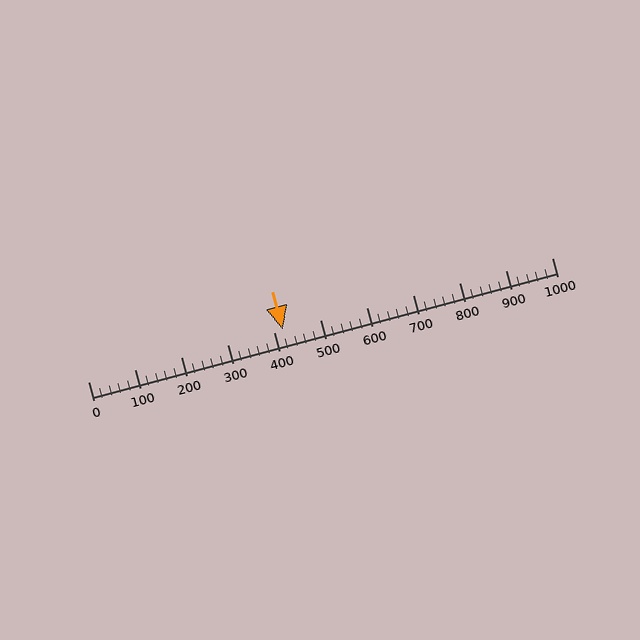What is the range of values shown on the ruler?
The ruler shows values from 0 to 1000.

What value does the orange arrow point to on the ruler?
The orange arrow points to approximately 420.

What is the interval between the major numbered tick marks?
The major tick marks are spaced 100 units apart.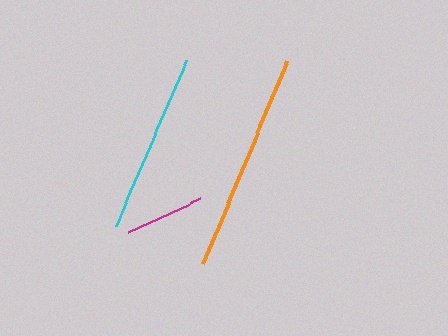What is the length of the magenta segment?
The magenta segment is approximately 80 pixels long.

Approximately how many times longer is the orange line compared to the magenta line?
The orange line is approximately 2.7 times the length of the magenta line.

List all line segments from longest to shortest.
From longest to shortest: orange, cyan, magenta.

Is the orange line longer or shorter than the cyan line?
The orange line is longer than the cyan line.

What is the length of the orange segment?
The orange segment is approximately 220 pixels long.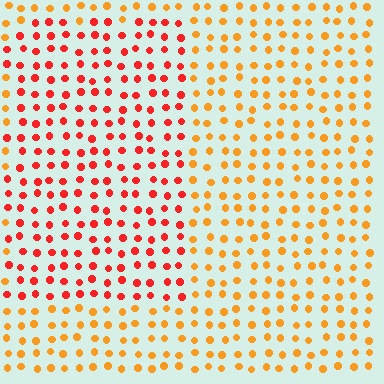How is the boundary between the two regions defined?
The boundary is defined purely by a slight shift in hue (about 35 degrees). Spacing, size, and orientation are identical on both sides.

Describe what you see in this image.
The image is filled with small orange elements in a uniform arrangement. A rectangle-shaped region is visible where the elements are tinted to a slightly different hue, forming a subtle color boundary.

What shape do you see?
I see a rectangle.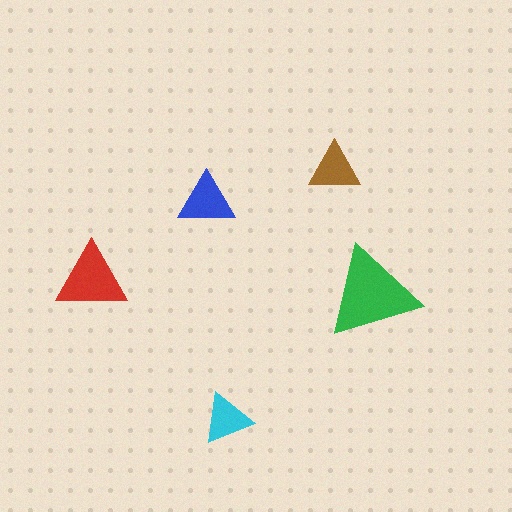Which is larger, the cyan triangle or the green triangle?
The green one.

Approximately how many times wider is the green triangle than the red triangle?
About 1.5 times wider.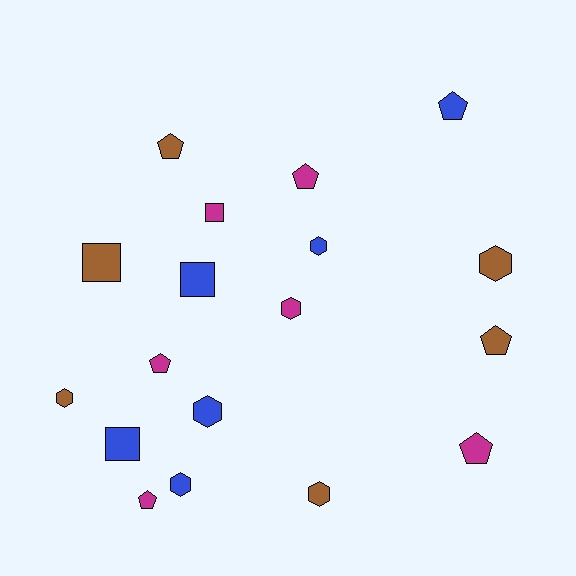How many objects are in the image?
There are 18 objects.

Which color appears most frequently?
Magenta, with 6 objects.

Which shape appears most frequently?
Hexagon, with 7 objects.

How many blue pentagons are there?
There is 1 blue pentagon.